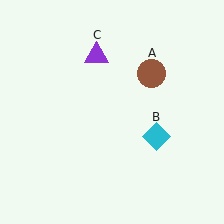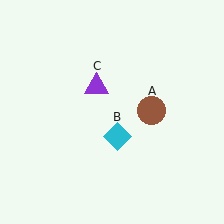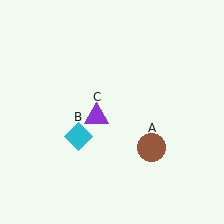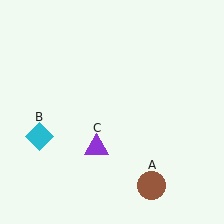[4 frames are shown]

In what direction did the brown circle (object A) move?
The brown circle (object A) moved down.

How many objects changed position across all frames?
3 objects changed position: brown circle (object A), cyan diamond (object B), purple triangle (object C).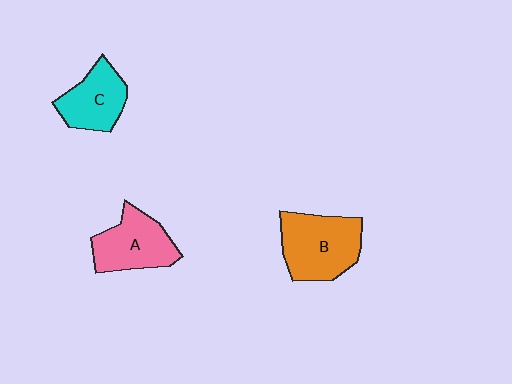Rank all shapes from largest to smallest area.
From largest to smallest: B (orange), A (pink), C (cyan).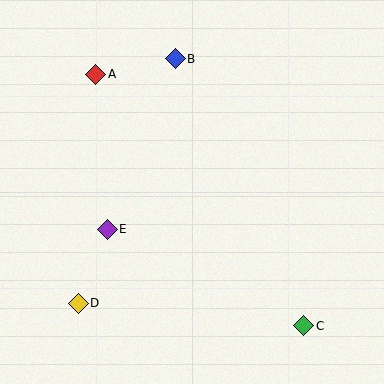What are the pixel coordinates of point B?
Point B is at (175, 59).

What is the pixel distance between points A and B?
The distance between A and B is 81 pixels.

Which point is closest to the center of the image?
Point E at (107, 229) is closest to the center.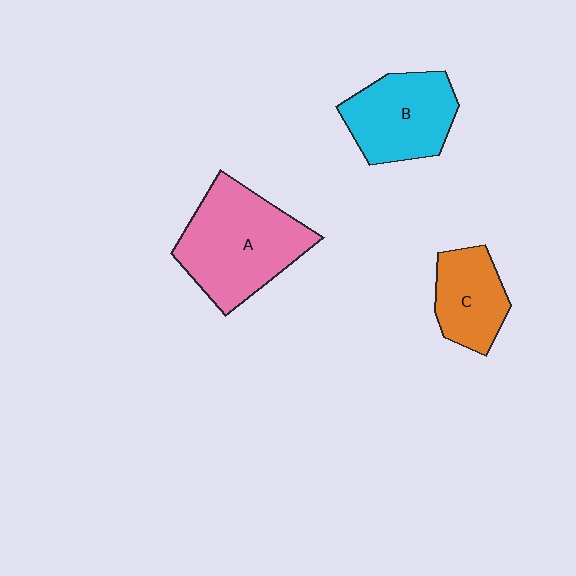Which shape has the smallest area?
Shape C (orange).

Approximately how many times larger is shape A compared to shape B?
Approximately 1.3 times.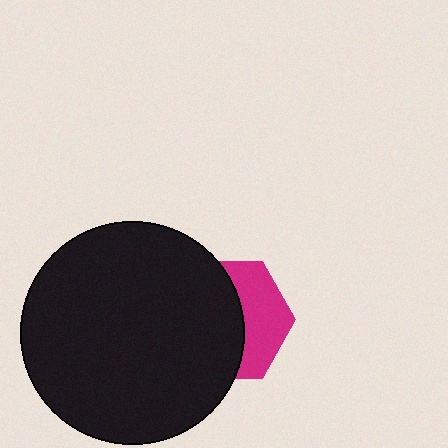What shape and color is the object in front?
The object in front is a black circle.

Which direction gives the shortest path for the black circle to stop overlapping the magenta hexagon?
Moving left gives the shortest separation.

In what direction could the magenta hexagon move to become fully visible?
The magenta hexagon could move right. That would shift it out from behind the black circle entirely.